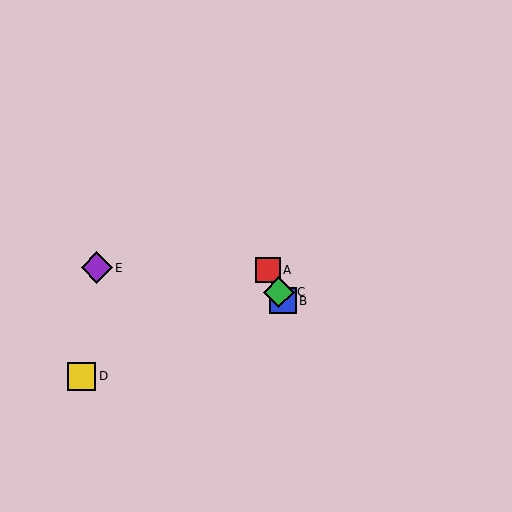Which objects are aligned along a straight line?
Objects A, B, C are aligned along a straight line.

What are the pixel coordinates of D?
Object D is at (82, 376).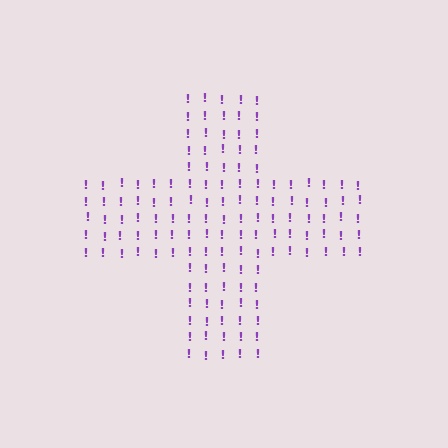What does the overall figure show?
The overall figure shows a cross.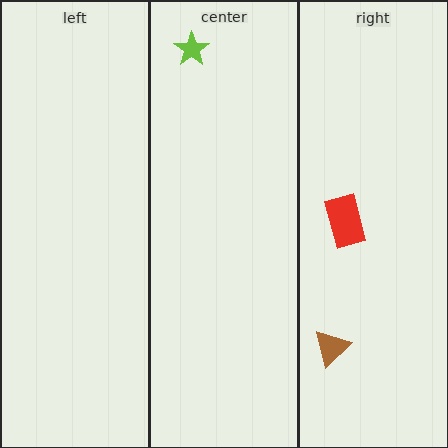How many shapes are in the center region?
1.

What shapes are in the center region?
The lime star.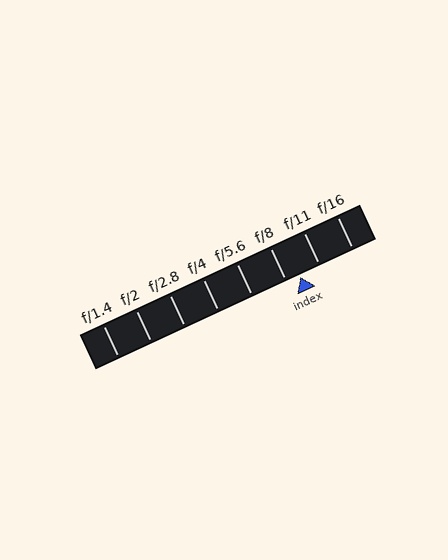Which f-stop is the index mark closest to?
The index mark is closest to f/8.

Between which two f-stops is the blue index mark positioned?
The index mark is between f/8 and f/11.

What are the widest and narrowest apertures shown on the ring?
The widest aperture shown is f/1.4 and the narrowest is f/16.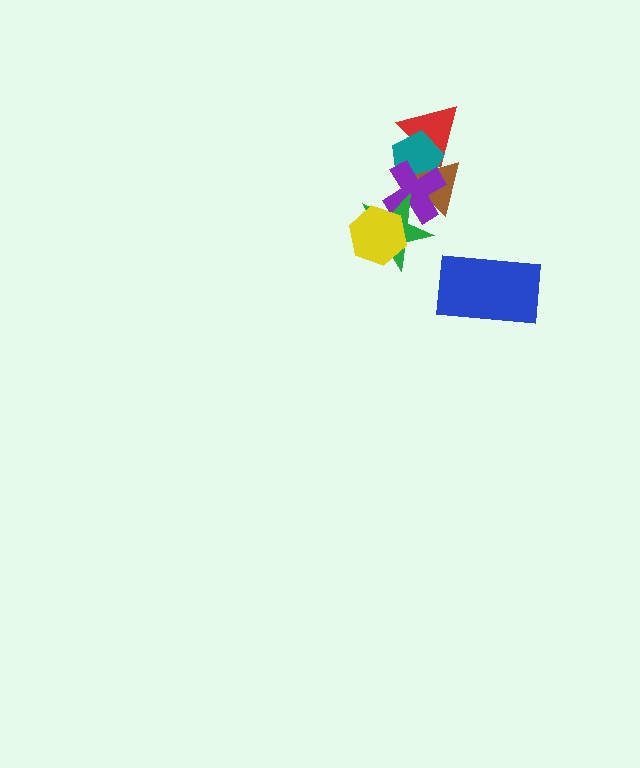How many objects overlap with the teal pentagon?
3 objects overlap with the teal pentagon.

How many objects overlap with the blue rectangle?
0 objects overlap with the blue rectangle.